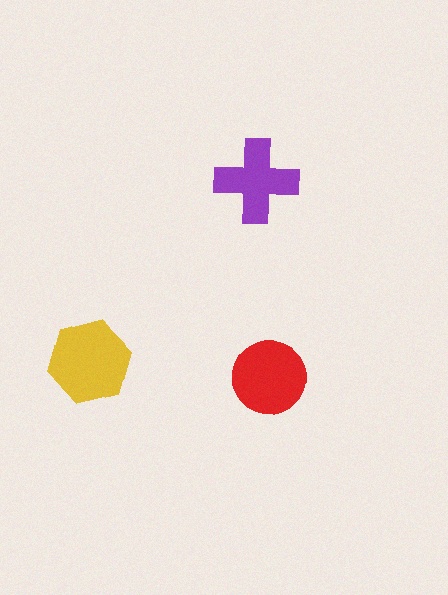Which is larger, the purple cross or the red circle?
The red circle.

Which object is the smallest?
The purple cross.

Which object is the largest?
The yellow hexagon.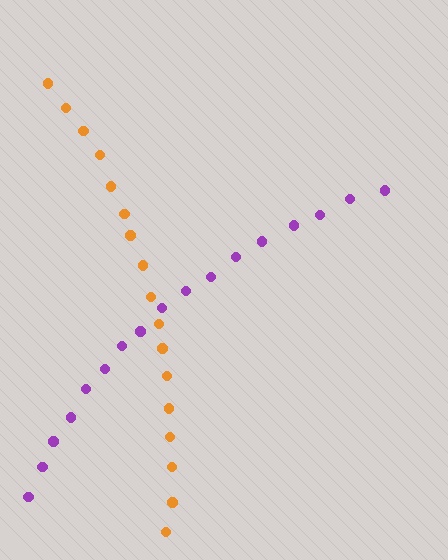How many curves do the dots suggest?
There are 2 distinct paths.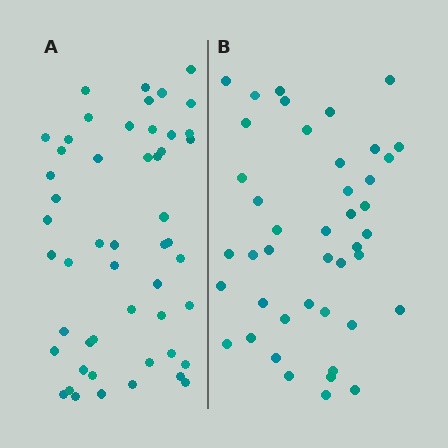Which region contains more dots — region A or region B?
Region A (the left region) has more dots.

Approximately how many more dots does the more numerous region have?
Region A has roughly 8 or so more dots than region B.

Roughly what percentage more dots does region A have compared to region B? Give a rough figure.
About 20% more.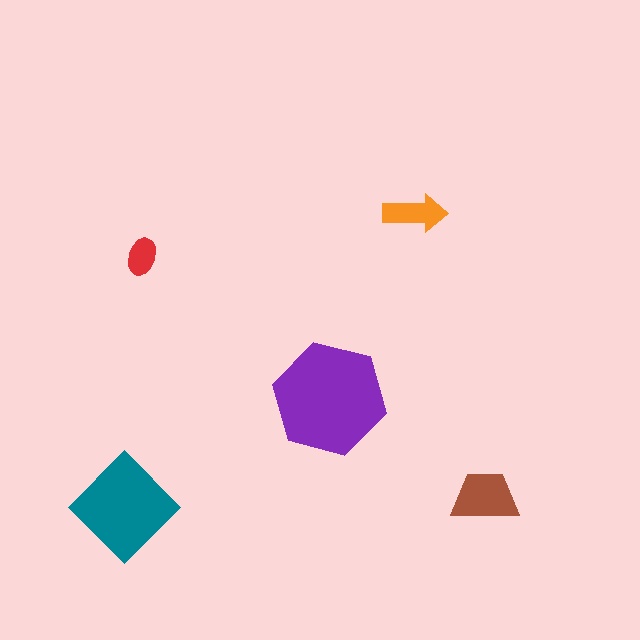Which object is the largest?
The purple hexagon.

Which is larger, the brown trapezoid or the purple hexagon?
The purple hexagon.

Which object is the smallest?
The red ellipse.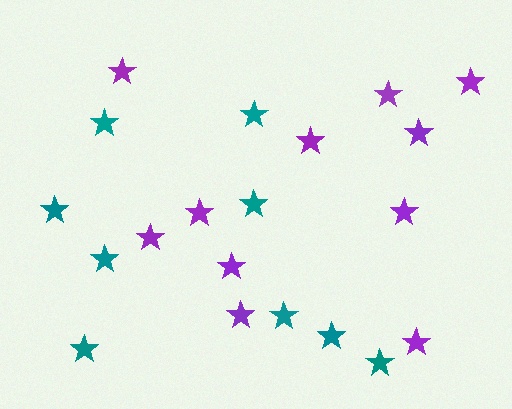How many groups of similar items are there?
There are 2 groups: one group of purple stars (11) and one group of teal stars (9).